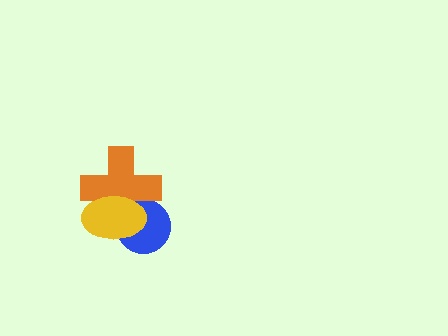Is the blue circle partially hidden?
Yes, it is partially covered by another shape.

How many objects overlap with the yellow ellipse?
2 objects overlap with the yellow ellipse.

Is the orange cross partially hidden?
Yes, it is partially covered by another shape.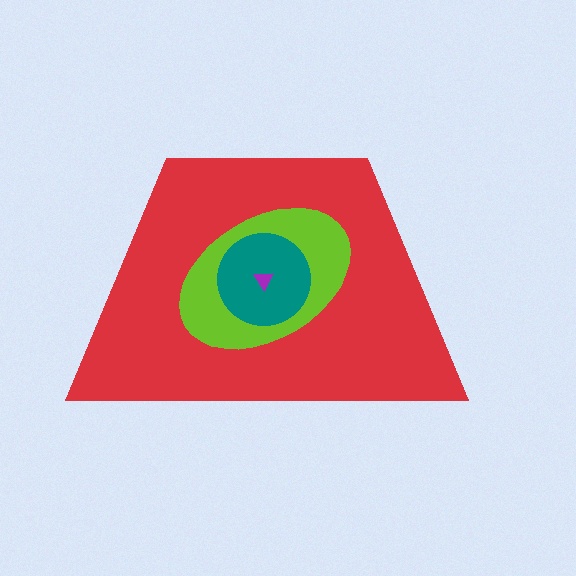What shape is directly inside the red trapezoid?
The lime ellipse.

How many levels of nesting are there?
4.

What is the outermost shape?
The red trapezoid.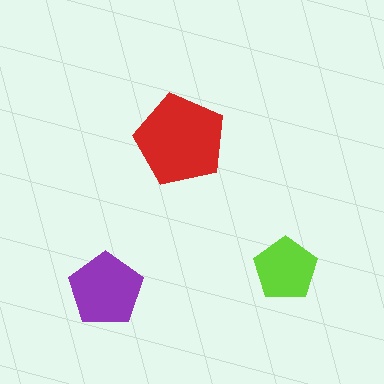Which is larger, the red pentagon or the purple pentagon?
The red one.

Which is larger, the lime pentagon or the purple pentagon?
The purple one.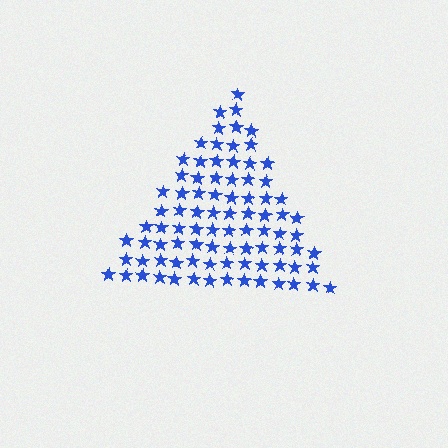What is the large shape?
The large shape is a triangle.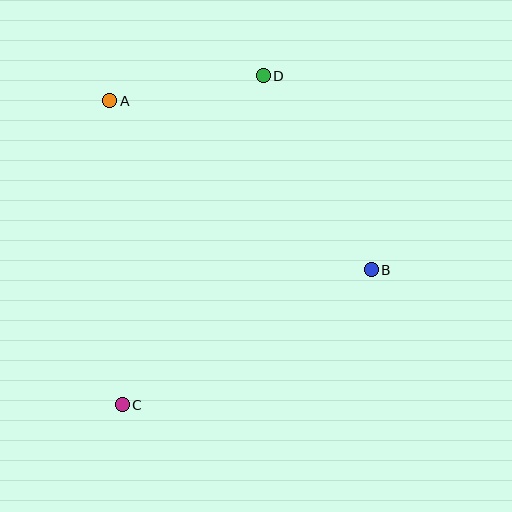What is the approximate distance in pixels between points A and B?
The distance between A and B is approximately 311 pixels.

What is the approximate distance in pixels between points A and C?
The distance between A and C is approximately 304 pixels.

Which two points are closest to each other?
Points A and D are closest to each other.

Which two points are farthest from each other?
Points C and D are farthest from each other.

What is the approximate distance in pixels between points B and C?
The distance between B and C is approximately 283 pixels.